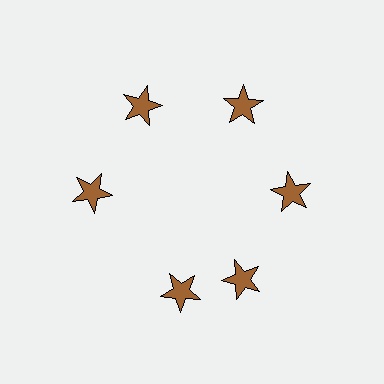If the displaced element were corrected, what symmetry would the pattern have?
It would have 6-fold rotational symmetry — the pattern would map onto itself every 60 degrees.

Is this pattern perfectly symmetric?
No. The 6 brown stars are arranged in a ring, but one element near the 7 o'clock position is rotated out of alignment along the ring, breaking the 6-fold rotational symmetry.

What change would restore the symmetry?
The symmetry would be restored by rotating it back into even spacing with its neighbors so that all 6 stars sit at equal angles and equal distance from the center.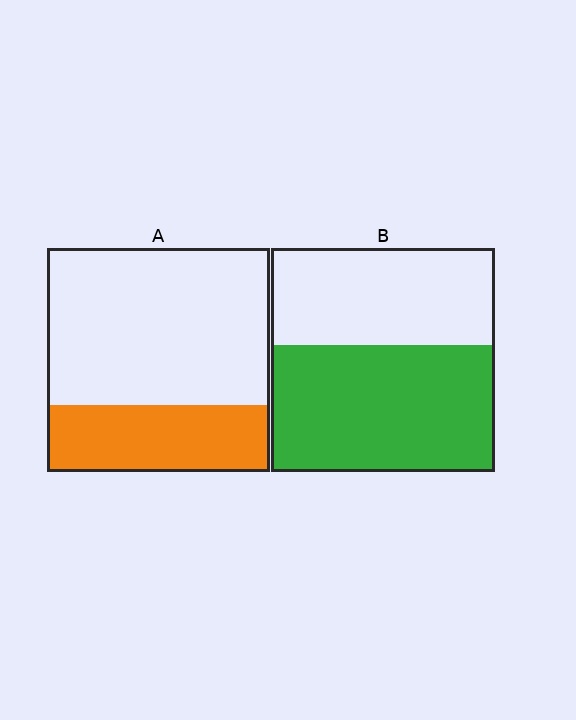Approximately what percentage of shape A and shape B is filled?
A is approximately 30% and B is approximately 55%.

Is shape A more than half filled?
No.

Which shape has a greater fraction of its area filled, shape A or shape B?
Shape B.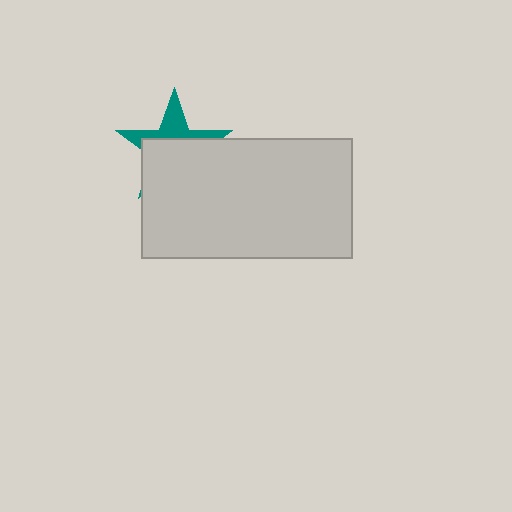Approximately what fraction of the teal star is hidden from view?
Roughly 64% of the teal star is hidden behind the light gray rectangle.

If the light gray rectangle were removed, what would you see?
You would see the complete teal star.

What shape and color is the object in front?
The object in front is a light gray rectangle.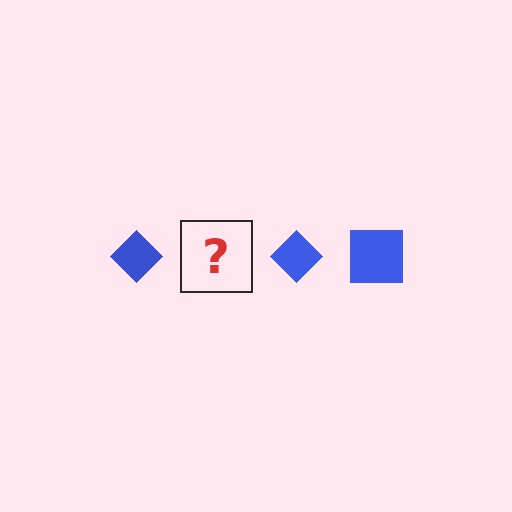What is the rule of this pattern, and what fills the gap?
The rule is that the pattern cycles through diamond, square shapes in blue. The gap should be filled with a blue square.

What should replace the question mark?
The question mark should be replaced with a blue square.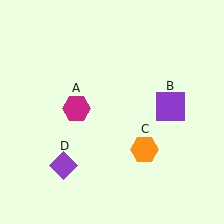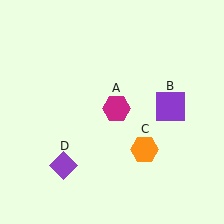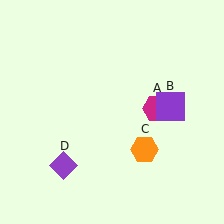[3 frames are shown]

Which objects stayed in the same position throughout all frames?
Purple square (object B) and orange hexagon (object C) and purple diamond (object D) remained stationary.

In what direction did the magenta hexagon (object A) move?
The magenta hexagon (object A) moved right.